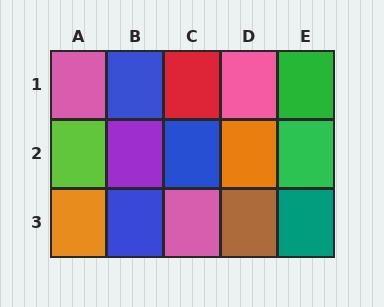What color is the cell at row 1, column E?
Green.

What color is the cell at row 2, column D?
Orange.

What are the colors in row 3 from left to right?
Orange, blue, pink, brown, teal.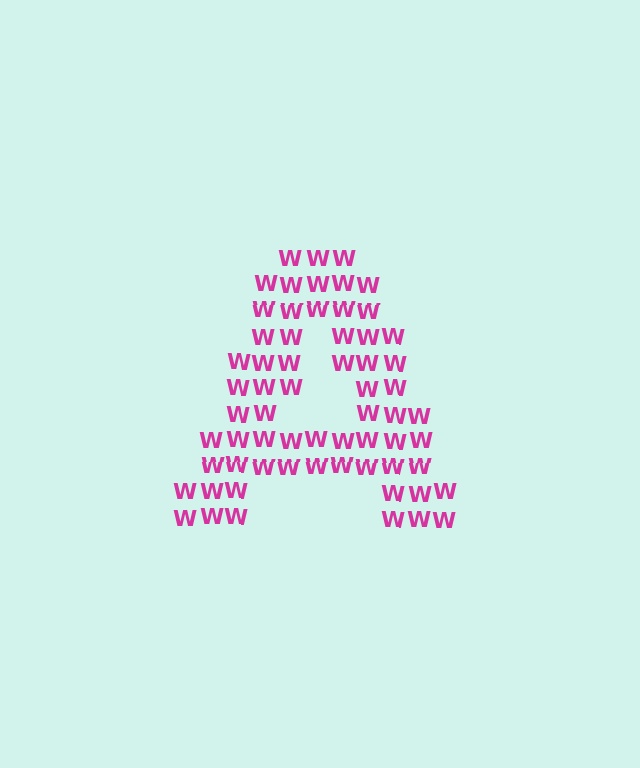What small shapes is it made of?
It is made of small letter W's.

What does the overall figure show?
The overall figure shows the letter A.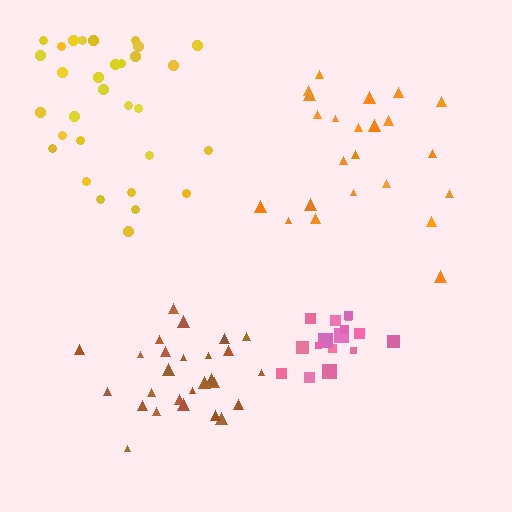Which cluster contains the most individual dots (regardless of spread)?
Yellow (31).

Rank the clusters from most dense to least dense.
pink, brown, orange, yellow.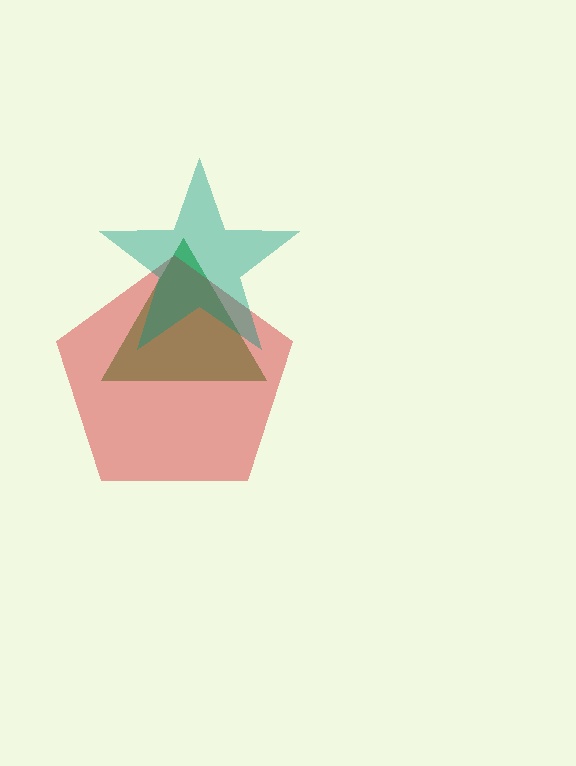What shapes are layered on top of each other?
The layered shapes are: a green triangle, a red pentagon, a teal star.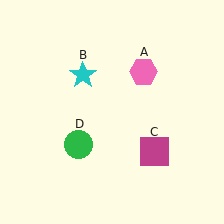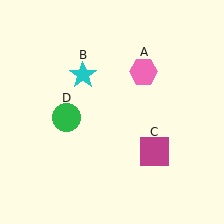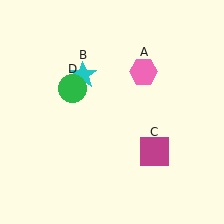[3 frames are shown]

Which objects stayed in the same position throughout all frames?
Pink hexagon (object A) and cyan star (object B) and magenta square (object C) remained stationary.